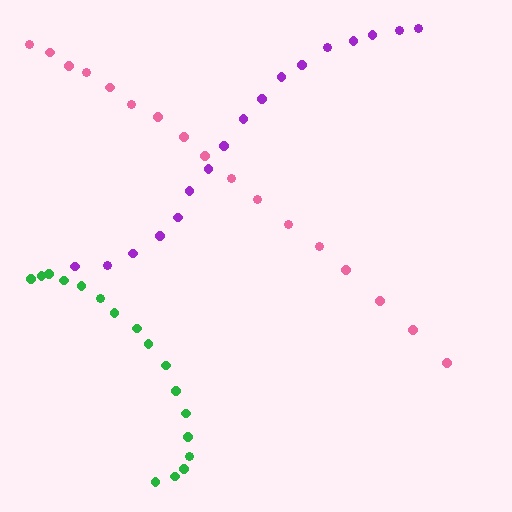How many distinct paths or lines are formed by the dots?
There are 3 distinct paths.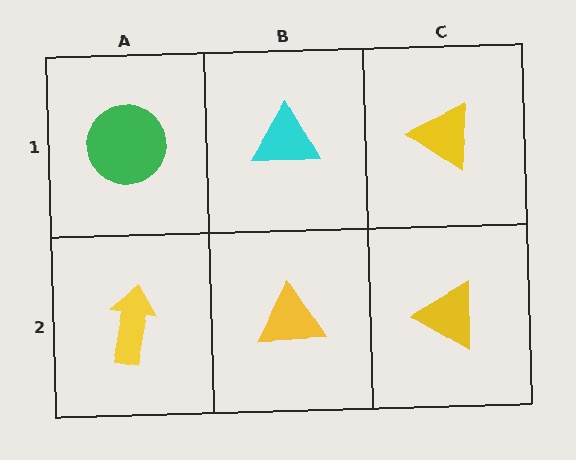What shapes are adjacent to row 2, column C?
A yellow triangle (row 1, column C), a yellow triangle (row 2, column B).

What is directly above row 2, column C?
A yellow triangle.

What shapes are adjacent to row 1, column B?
A yellow triangle (row 2, column B), a green circle (row 1, column A), a yellow triangle (row 1, column C).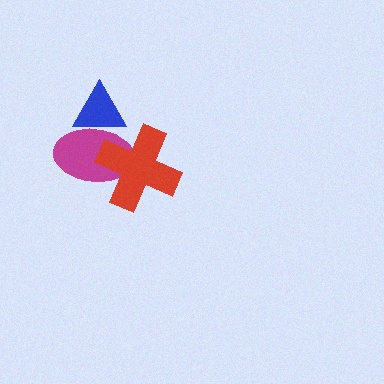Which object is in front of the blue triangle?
The magenta ellipse is in front of the blue triangle.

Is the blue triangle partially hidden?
Yes, it is partially covered by another shape.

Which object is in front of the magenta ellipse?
The red cross is in front of the magenta ellipse.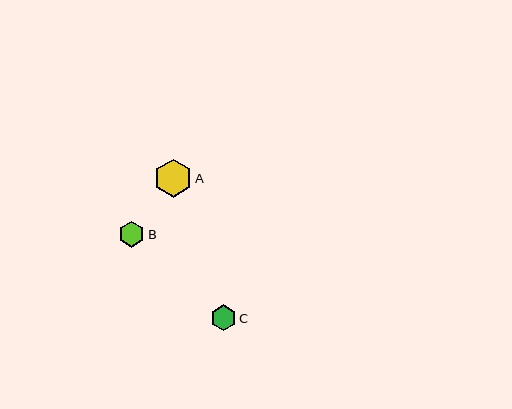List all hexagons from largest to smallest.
From largest to smallest: A, B, C.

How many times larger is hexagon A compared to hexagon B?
Hexagon A is approximately 1.4 times the size of hexagon B.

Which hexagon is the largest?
Hexagon A is the largest with a size of approximately 38 pixels.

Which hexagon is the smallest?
Hexagon C is the smallest with a size of approximately 26 pixels.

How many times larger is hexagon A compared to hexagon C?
Hexagon A is approximately 1.5 times the size of hexagon C.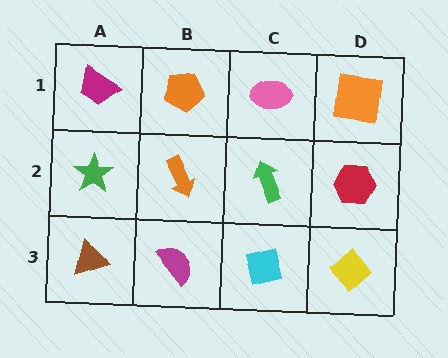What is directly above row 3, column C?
A green arrow.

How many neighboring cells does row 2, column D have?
3.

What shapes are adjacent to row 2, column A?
A magenta trapezoid (row 1, column A), a brown triangle (row 3, column A), an orange arrow (row 2, column B).